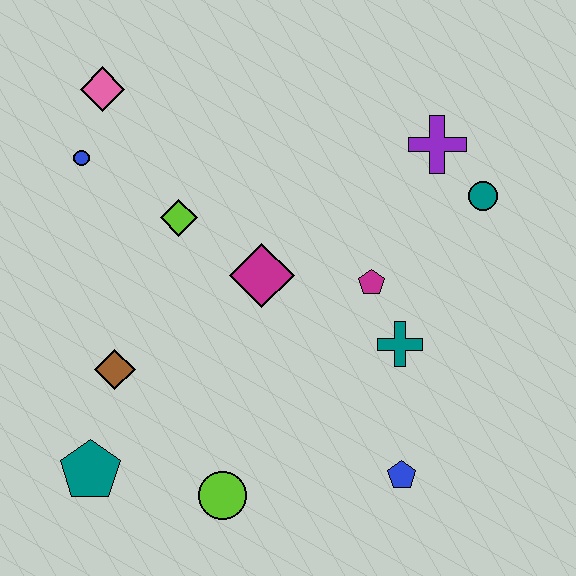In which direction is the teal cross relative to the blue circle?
The teal cross is to the right of the blue circle.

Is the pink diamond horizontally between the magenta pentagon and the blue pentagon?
No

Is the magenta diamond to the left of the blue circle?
No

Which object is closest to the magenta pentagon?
The teal cross is closest to the magenta pentagon.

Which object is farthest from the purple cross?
The teal pentagon is farthest from the purple cross.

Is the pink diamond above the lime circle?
Yes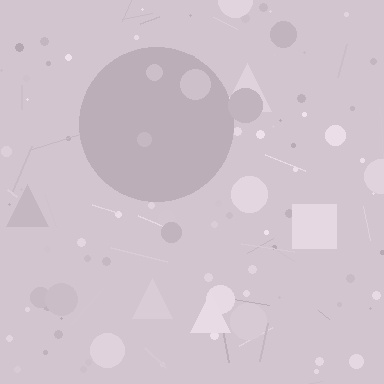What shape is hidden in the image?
A circle is hidden in the image.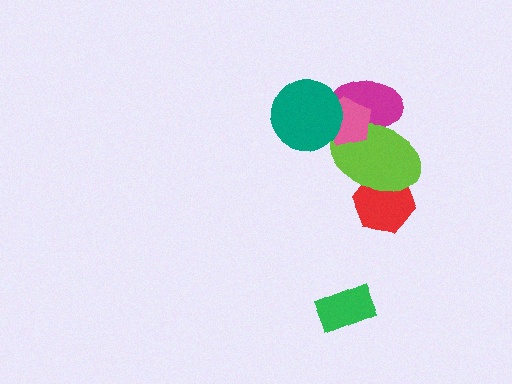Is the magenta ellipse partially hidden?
Yes, it is partially covered by another shape.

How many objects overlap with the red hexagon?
1 object overlaps with the red hexagon.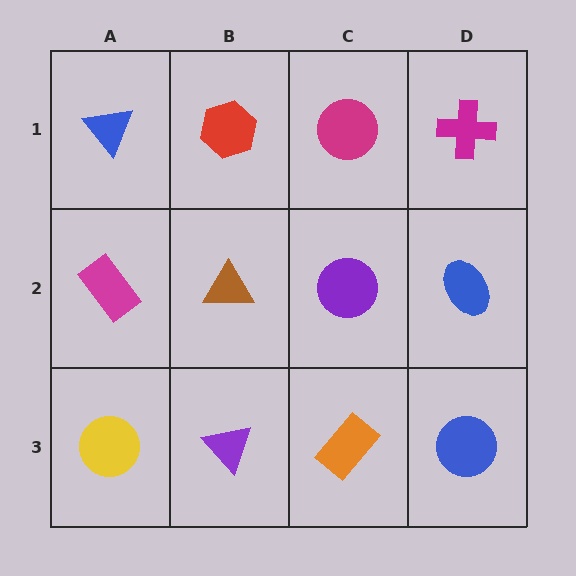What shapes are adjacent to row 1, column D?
A blue ellipse (row 2, column D), a magenta circle (row 1, column C).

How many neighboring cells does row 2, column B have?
4.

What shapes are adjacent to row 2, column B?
A red hexagon (row 1, column B), a purple triangle (row 3, column B), a magenta rectangle (row 2, column A), a purple circle (row 2, column C).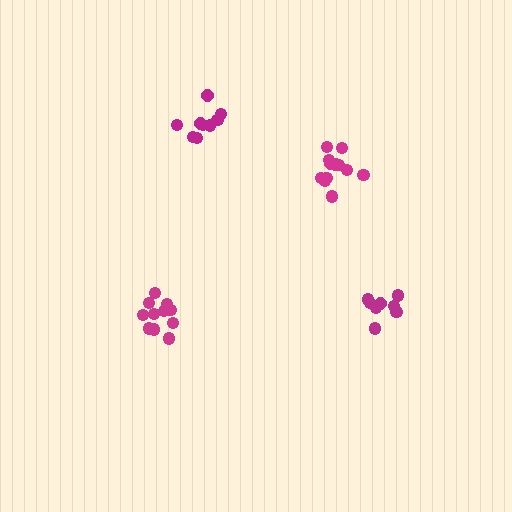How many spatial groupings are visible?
There are 4 spatial groupings.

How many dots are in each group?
Group 1: 9 dots, Group 2: 8 dots, Group 3: 12 dots, Group 4: 12 dots (41 total).